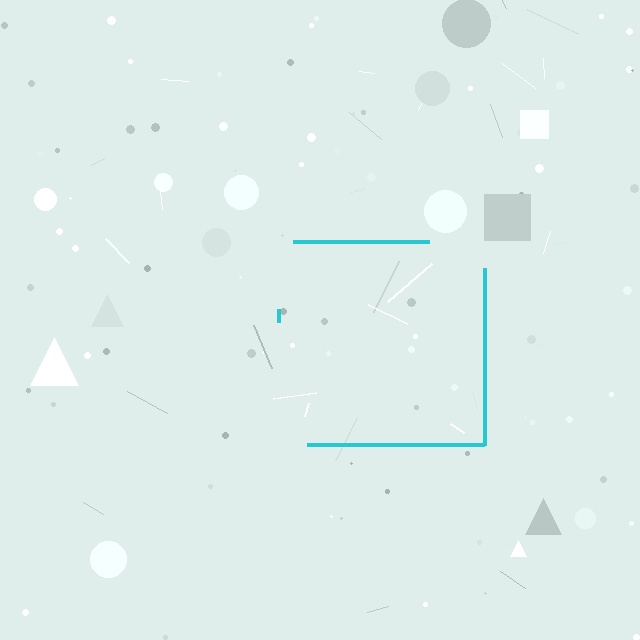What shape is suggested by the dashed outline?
The dashed outline suggests a square.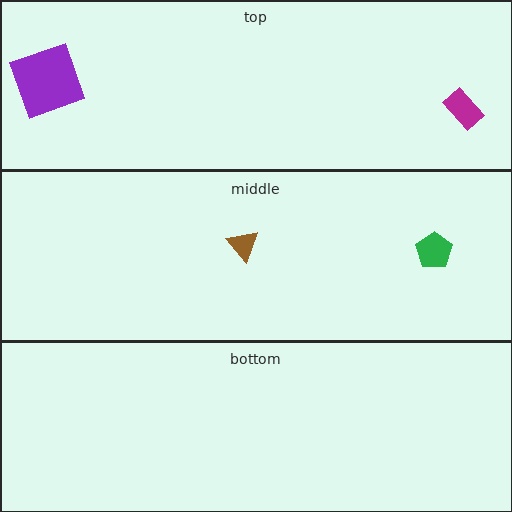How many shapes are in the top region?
2.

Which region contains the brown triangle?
The middle region.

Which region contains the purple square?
The top region.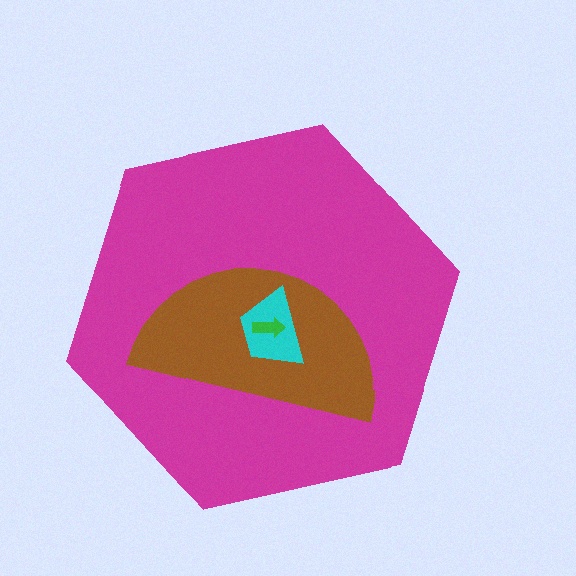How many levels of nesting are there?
4.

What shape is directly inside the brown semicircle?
The cyan trapezoid.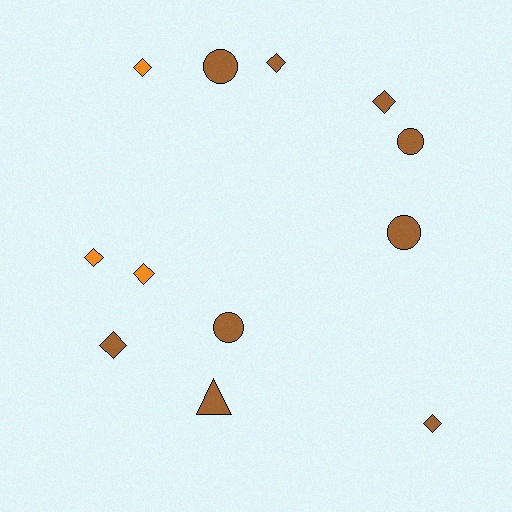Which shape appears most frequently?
Diamond, with 7 objects.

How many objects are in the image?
There are 12 objects.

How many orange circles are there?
There are no orange circles.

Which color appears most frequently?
Brown, with 9 objects.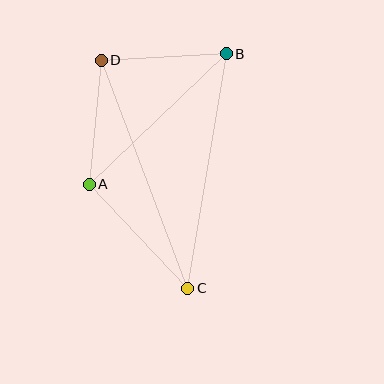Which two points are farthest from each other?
Points C and D are farthest from each other.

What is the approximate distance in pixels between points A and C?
The distance between A and C is approximately 143 pixels.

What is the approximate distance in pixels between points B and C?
The distance between B and C is approximately 237 pixels.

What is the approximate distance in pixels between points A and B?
The distance between A and B is approximately 189 pixels.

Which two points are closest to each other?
Points A and D are closest to each other.